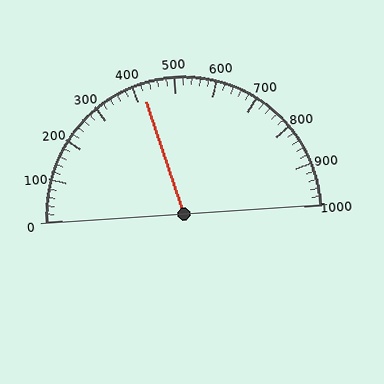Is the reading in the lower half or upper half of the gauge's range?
The reading is in the lower half of the range (0 to 1000).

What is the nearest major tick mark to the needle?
The nearest major tick mark is 400.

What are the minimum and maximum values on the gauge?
The gauge ranges from 0 to 1000.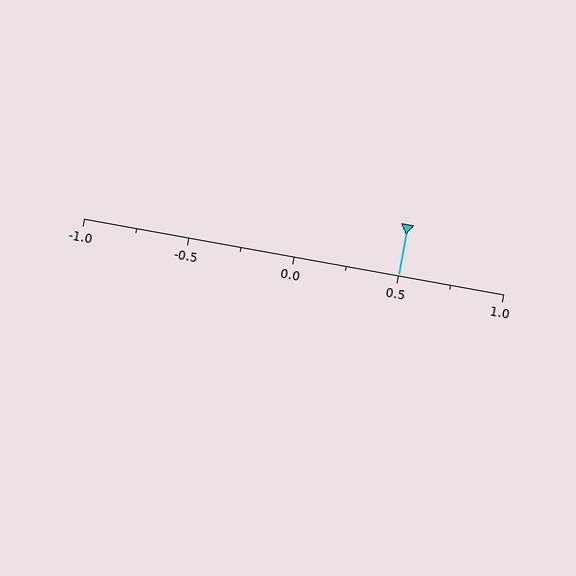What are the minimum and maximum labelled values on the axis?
The axis runs from -1.0 to 1.0.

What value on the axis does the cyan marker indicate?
The marker indicates approximately 0.5.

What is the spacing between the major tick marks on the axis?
The major ticks are spaced 0.5 apart.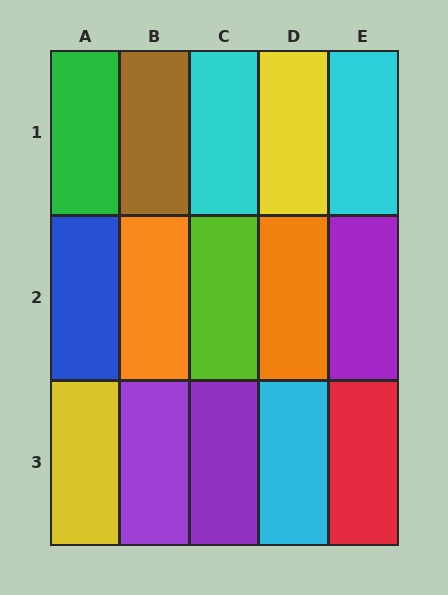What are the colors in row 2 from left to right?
Blue, orange, lime, orange, purple.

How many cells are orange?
2 cells are orange.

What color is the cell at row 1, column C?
Cyan.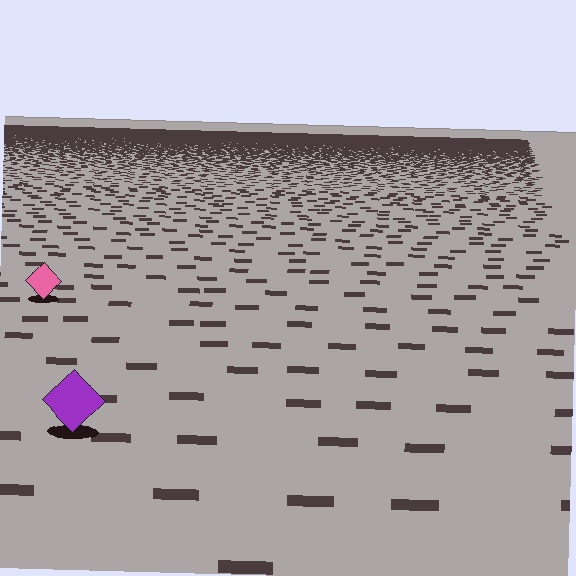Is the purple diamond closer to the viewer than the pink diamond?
Yes. The purple diamond is closer — you can tell from the texture gradient: the ground texture is coarser near it.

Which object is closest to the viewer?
The purple diamond is closest. The texture marks near it are larger and more spread out.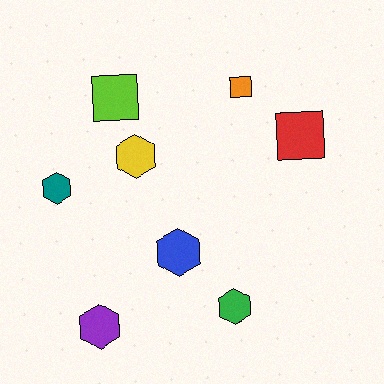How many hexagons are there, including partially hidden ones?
There are 5 hexagons.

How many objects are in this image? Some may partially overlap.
There are 8 objects.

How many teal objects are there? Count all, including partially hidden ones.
There is 1 teal object.